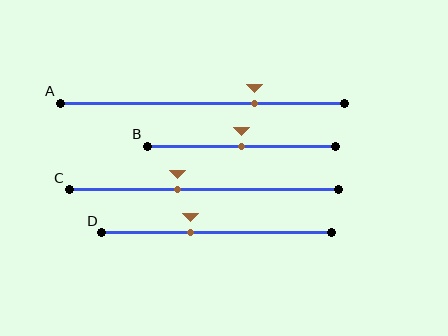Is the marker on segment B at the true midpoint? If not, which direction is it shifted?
Yes, the marker on segment B is at the true midpoint.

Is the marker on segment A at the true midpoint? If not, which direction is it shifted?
No, the marker on segment A is shifted to the right by about 18% of the segment length.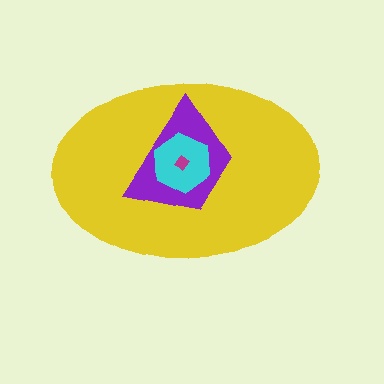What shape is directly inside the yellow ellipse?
The purple trapezoid.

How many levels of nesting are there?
4.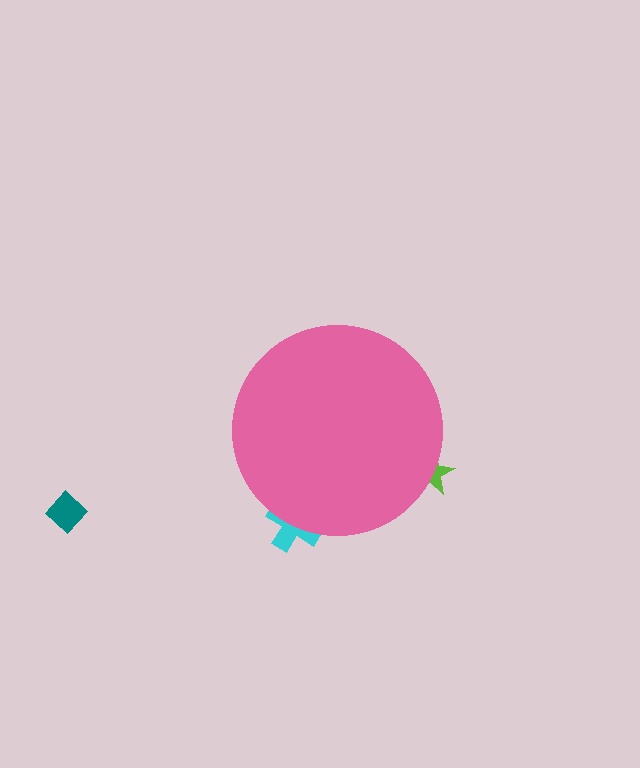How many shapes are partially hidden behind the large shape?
2 shapes are partially hidden.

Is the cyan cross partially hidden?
Yes, the cyan cross is partially hidden behind the pink circle.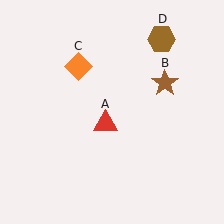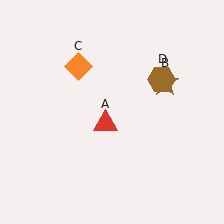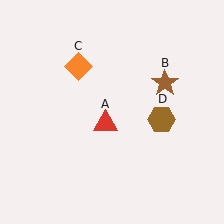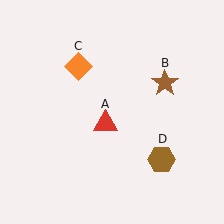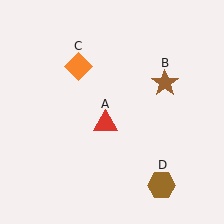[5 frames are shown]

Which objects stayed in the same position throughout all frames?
Red triangle (object A) and brown star (object B) and orange diamond (object C) remained stationary.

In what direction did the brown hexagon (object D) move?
The brown hexagon (object D) moved down.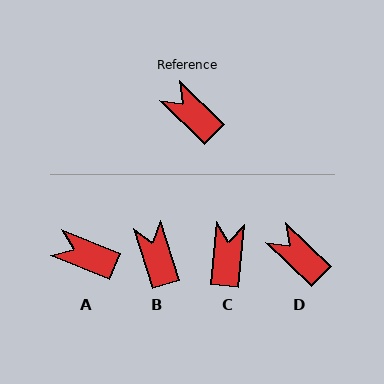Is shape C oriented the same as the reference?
No, it is off by about 51 degrees.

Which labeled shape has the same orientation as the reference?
D.